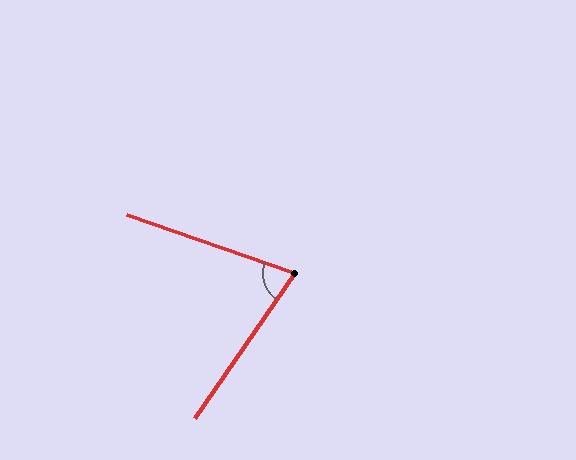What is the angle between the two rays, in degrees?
Approximately 75 degrees.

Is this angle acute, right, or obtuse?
It is acute.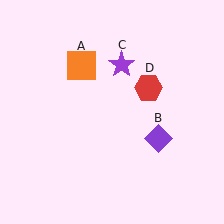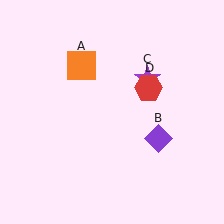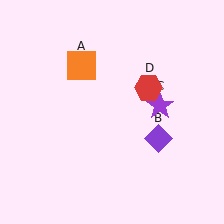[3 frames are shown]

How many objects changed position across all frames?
1 object changed position: purple star (object C).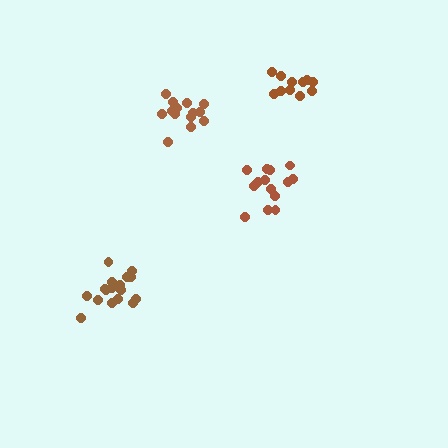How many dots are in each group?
Group 1: 15 dots, Group 2: 14 dots, Group 3: 12 dots, Group 4: 17 dots (58 total).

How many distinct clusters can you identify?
There are 4 distinct clusters.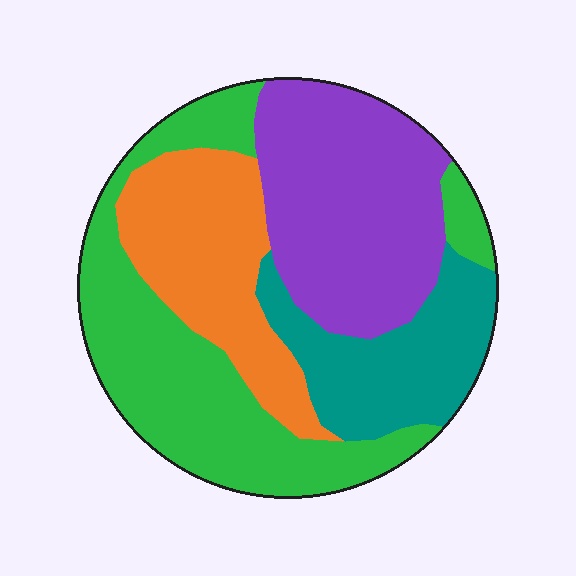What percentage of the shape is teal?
Teal takes up about one sixth (1/6) of the shape.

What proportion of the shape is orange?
Orange takes up about one fifth (1/5) of the shape.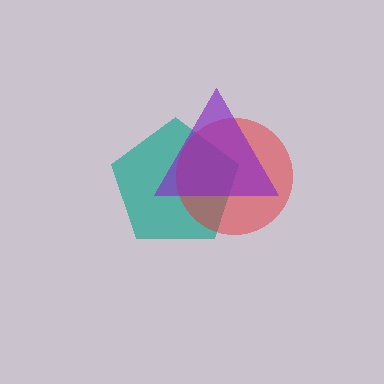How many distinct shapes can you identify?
There are 3 distinct shapes: a teal pentagon, a red circle, a purple triangle.